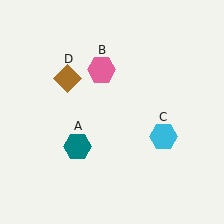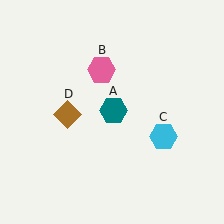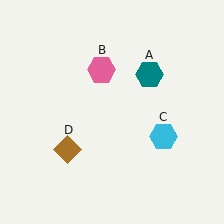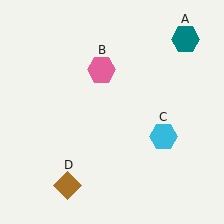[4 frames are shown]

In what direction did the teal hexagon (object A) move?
The teal hexagon (object A) moved up and to the right.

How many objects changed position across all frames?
2 objects changed position: teal hexagon (object A), brown diamond (object D).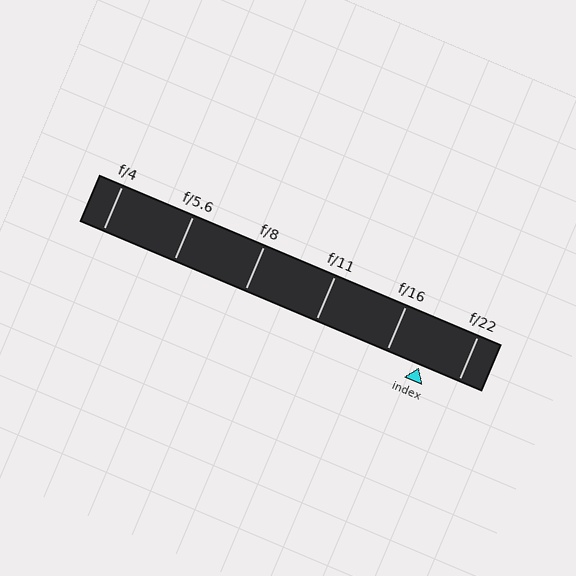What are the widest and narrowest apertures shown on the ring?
The widest aperture shown is f/4 and the narrowest is f/22.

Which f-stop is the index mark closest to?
The index mark is closest to f/16.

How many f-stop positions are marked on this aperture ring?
There are 6 f-stop positions marked.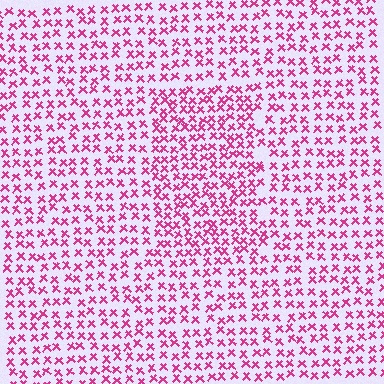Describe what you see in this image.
The image contains small magenta elements arranged at two different densities. A rectangle-shaped region is visible where the elements are more densely packed than the surrounding area.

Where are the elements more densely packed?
The elements are more densely packed inside the rectangle boundary.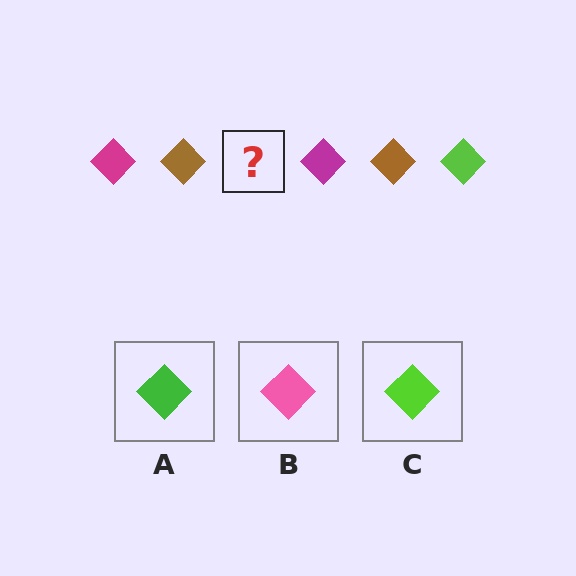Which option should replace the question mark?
Option C.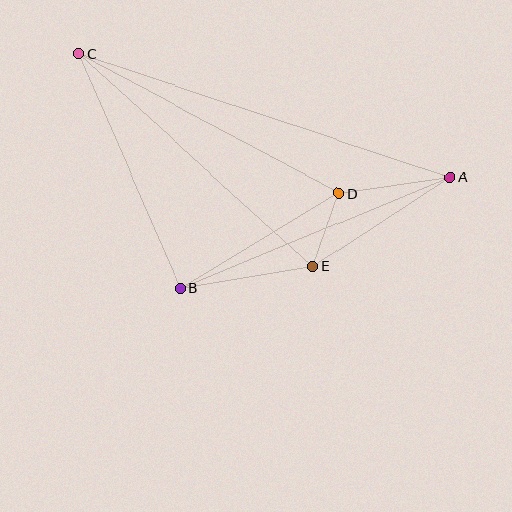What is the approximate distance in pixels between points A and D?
The distance between A and D is approximately 113 pixels.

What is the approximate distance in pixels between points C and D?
The distance between C and D is approximately 295 pixels.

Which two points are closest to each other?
Points D and E are closest to each other.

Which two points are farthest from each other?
Points A and C are farthest from each other.